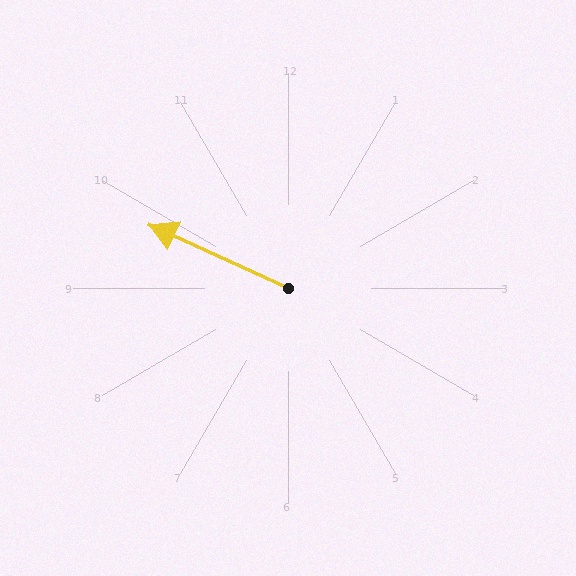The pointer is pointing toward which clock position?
Roughly 10 o'clock.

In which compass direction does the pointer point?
Northwest.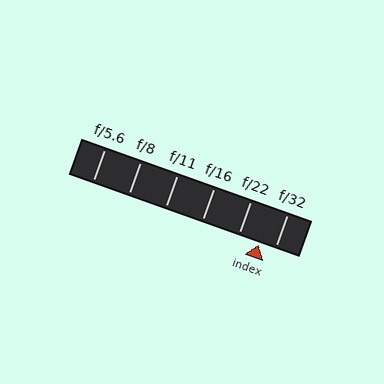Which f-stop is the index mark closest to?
The index mark is closest to f/32.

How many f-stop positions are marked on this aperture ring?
There are 6 f-stop positions marked.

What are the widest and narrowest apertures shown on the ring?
The widest aperture shown is f/5.6 and the narrowest is f/32.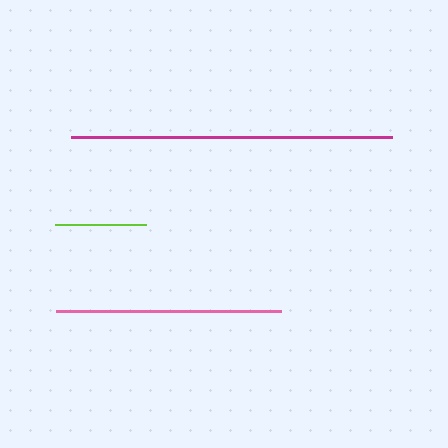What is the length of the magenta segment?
The magenta segment is approximately 322 pixels long.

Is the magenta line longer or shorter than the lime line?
The magenta line is longer than the lime line.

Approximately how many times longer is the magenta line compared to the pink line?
The magenta line is approximately 1.4 times the length of the pink line.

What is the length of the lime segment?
The lime segment is approximately 91 pixels long.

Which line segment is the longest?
The magenta line is the longest at approximately 322 pixels.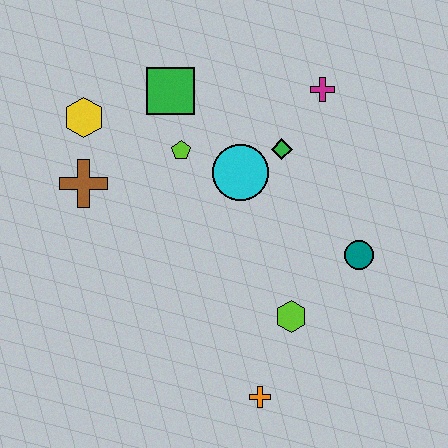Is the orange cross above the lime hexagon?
No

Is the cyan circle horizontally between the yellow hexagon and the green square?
No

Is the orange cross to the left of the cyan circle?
No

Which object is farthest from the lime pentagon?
The orange cross is farthest from the lime pentagon.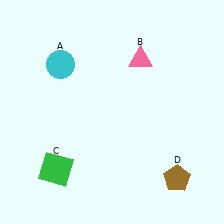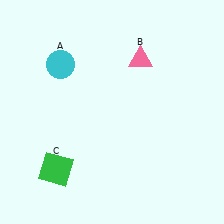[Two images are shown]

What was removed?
The brown pentagon (D) was removed in Image 2.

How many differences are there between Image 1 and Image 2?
There is 1 difference between the two images.